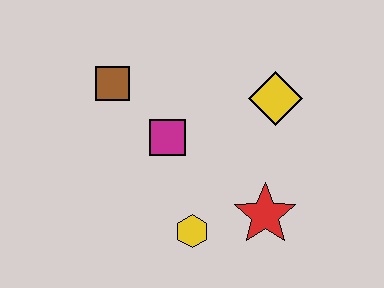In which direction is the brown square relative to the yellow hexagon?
The brown square is above the yellow hexagon.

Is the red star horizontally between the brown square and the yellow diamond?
Yes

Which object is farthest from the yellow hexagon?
The brown square is farthest from the yellow hexagon.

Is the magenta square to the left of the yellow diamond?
Yes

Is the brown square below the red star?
No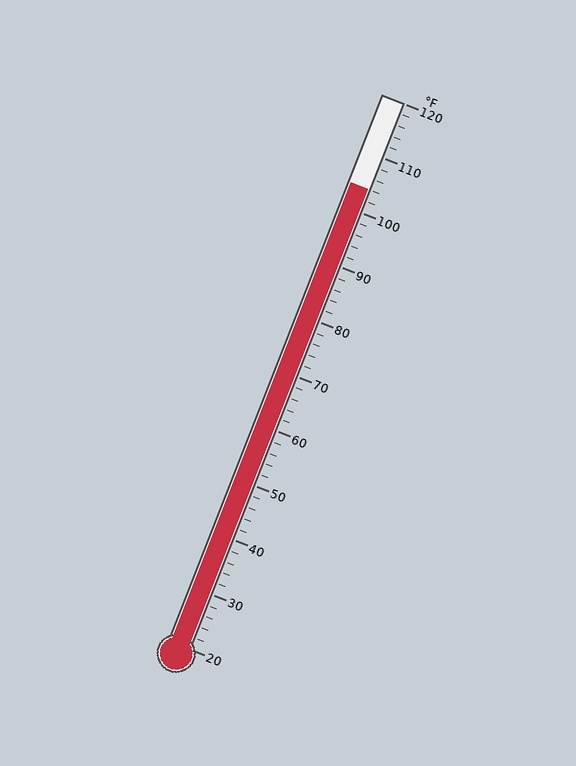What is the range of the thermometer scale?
The thermometer scale ranges from 20°F to 120°F.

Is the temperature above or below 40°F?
The temperature is above 40°F.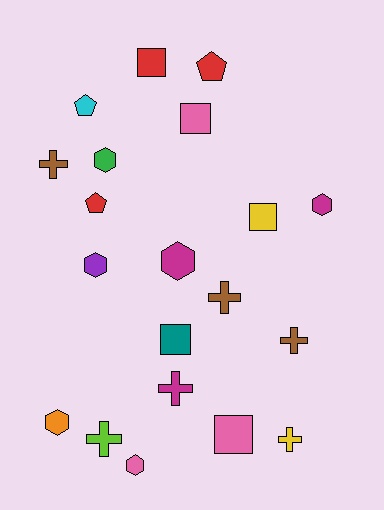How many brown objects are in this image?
There are 3 brown objects.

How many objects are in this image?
There are 20 objects.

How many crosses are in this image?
There are 6 crosses.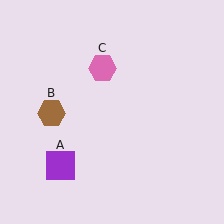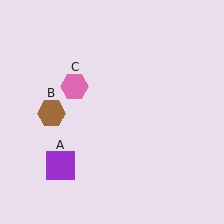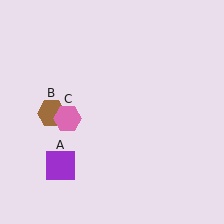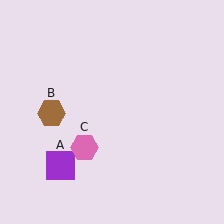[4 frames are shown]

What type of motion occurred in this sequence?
The pink hexagon (object C) rotated counterclockwise around the center of the scene.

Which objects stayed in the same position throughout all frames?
Purple square (object A) and brown hexagon (object B) remained stationary.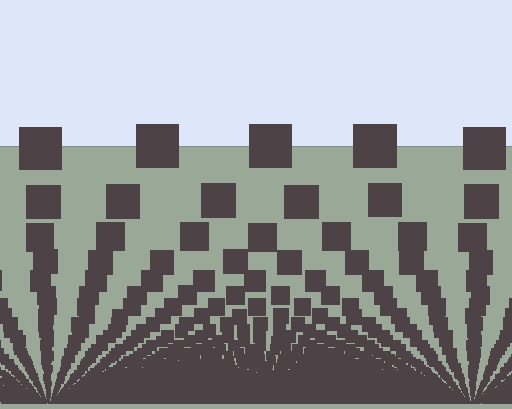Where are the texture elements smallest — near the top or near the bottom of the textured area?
Near the bottom.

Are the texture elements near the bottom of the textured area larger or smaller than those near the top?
Smaller. The gradient is inverted — elements near the bottom are smaller and denser.